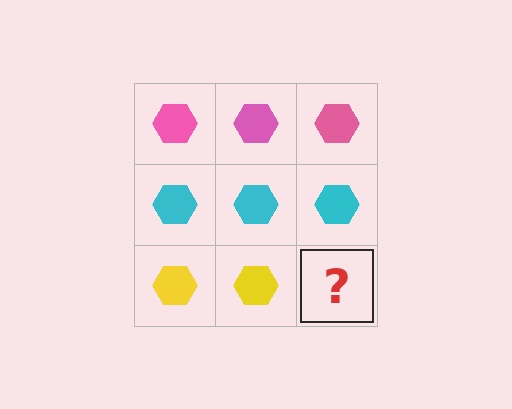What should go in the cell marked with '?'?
The missing cell should contain a yellow hexagon.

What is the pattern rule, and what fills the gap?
The rule is that each row has a consistent color. The gap should be filled with a yellow hexagon.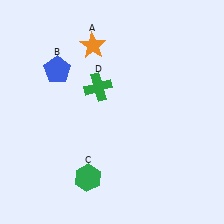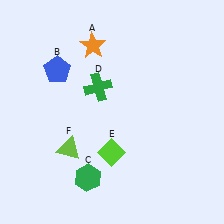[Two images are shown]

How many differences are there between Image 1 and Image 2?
There are 2 differences between the two images.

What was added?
A lime diamond (E), a lime triangle (F) were added in Image 2.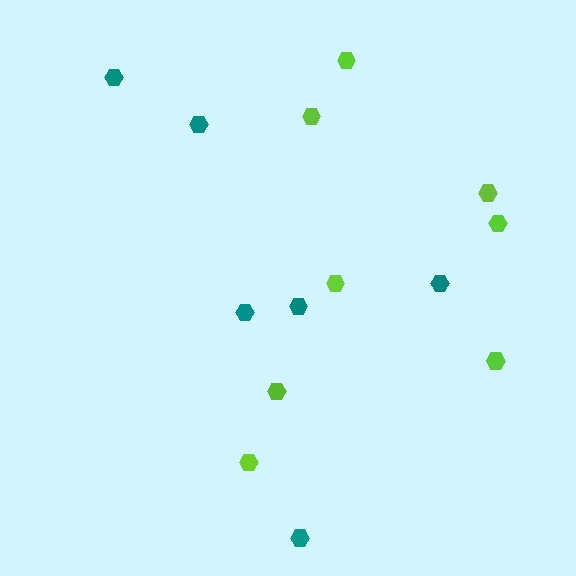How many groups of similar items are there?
There are 2 groups: one group of lime hexagons (8) and one group of teal hexagons (6).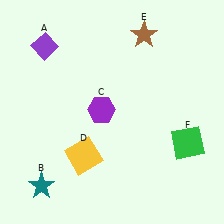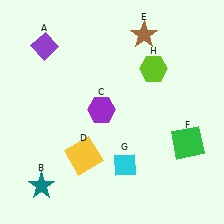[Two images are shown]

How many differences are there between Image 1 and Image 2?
There are 2 differences between the two images.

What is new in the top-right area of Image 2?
A lime hexagon (H) was added in the top-right area of Image 2.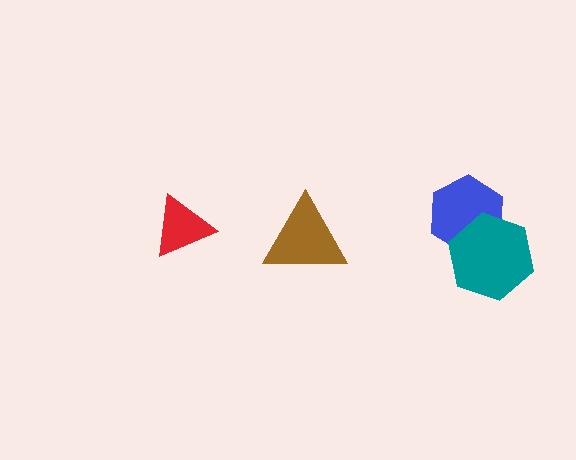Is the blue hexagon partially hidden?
Yes, it is partially covered by another shape.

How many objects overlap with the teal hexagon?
1 object overlaps with the teal hexagon.